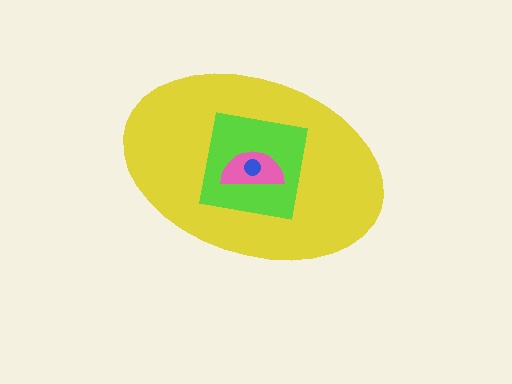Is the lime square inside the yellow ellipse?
Yes.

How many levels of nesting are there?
4.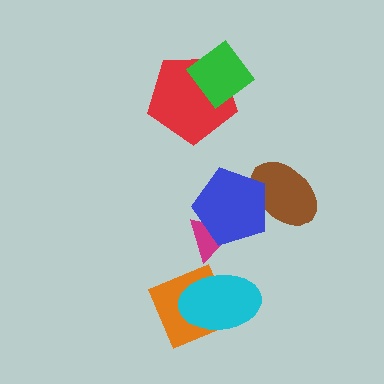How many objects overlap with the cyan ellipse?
1 object overlaps with the cyan ellipse.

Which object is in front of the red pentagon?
The green diamond is in front of the red pentagon.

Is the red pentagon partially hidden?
Yes, it is partially covered by another shape.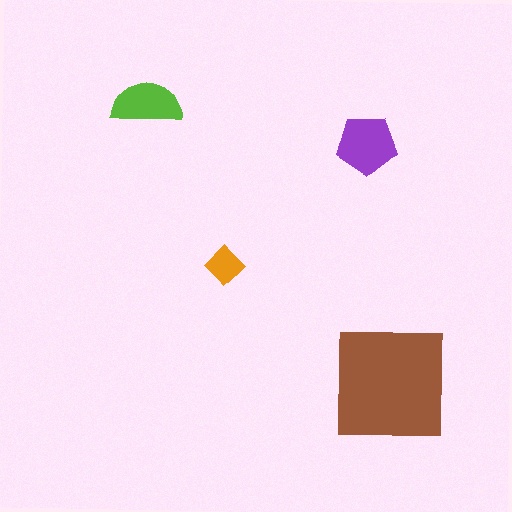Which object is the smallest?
The orange diamond.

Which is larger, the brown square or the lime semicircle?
The brown square.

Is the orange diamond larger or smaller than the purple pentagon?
Smaller.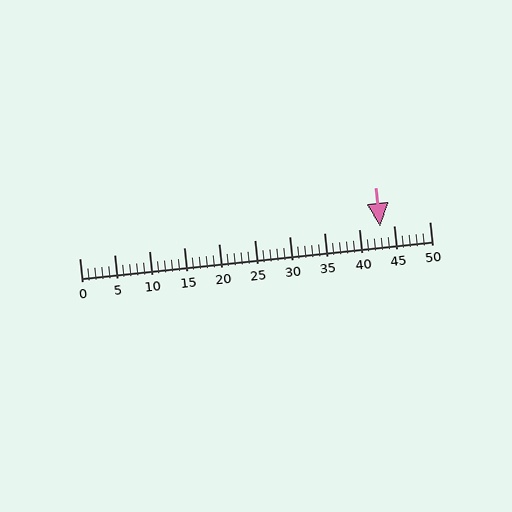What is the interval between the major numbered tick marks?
The major tick marks are spaced 5 units apart.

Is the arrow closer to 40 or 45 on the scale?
The arrow is closer to 45.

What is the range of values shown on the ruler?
The ruler shows values from 0 to 50.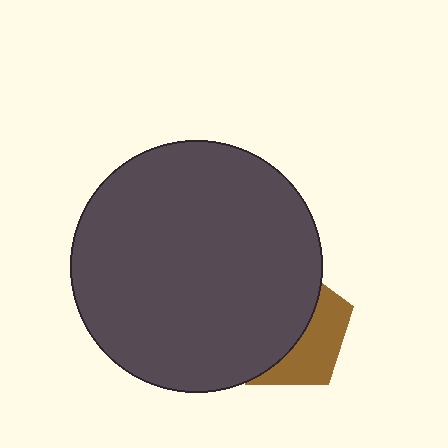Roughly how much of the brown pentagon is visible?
A small part of it is visible (roughly 38%).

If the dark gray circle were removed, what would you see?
You would see the complete brown pentagon.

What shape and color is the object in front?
The object in front is a dark gray circle.